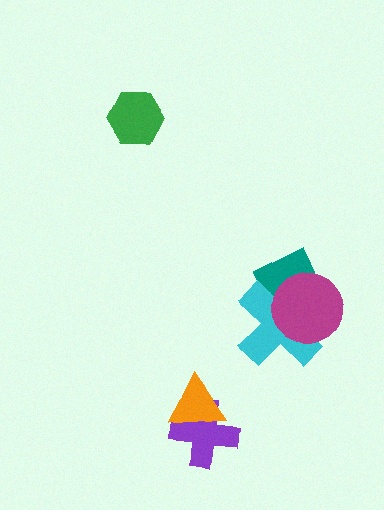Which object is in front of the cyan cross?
The magenta circle is in front of the cyan cross.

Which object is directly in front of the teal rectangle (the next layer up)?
The cyan cross is directly in front of the teal rectangle.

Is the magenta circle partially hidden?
No, no other shape covers it.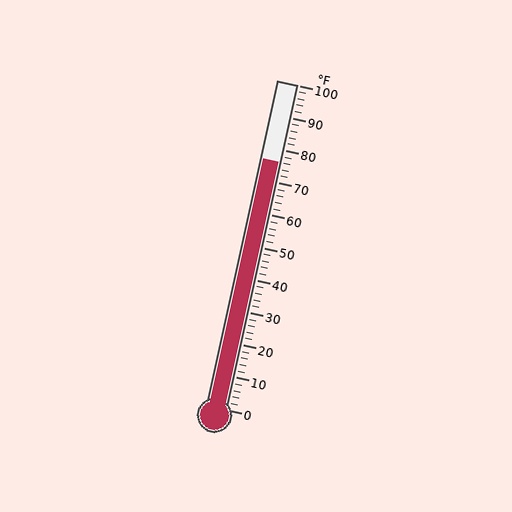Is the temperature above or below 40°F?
The temperature is above 40°F.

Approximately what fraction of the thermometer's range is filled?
The thermometer is filled to approximately 75% of its range.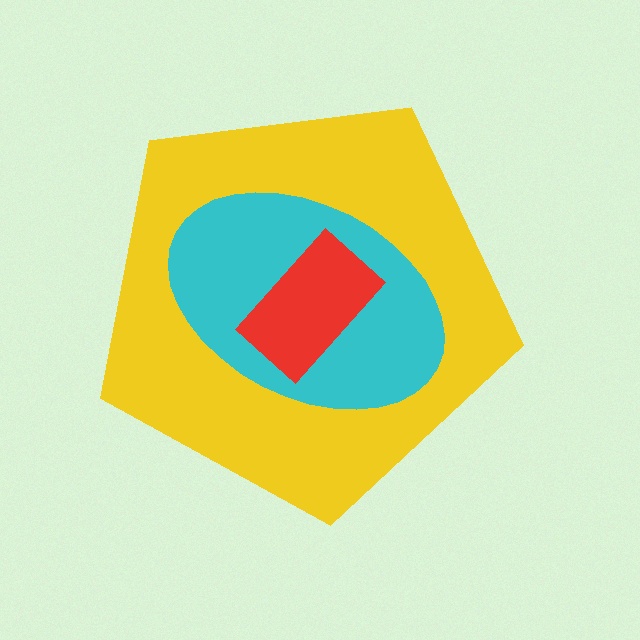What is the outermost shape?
The yellow pentagon.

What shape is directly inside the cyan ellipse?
The red rectangle.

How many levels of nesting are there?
3.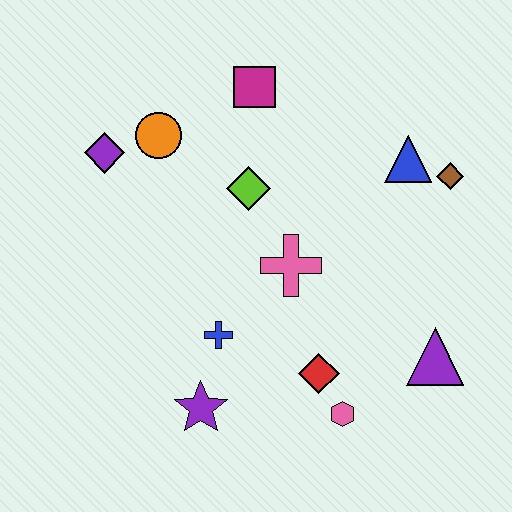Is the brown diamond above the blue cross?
Yes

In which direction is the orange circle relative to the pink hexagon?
The orange circle is above the pink hexagon.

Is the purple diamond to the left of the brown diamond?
Yes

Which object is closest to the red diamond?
The pink hexagon is closest to the red diamond.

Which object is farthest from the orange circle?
The purple triangle is farthest from the orange circle.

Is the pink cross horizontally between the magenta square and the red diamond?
Yes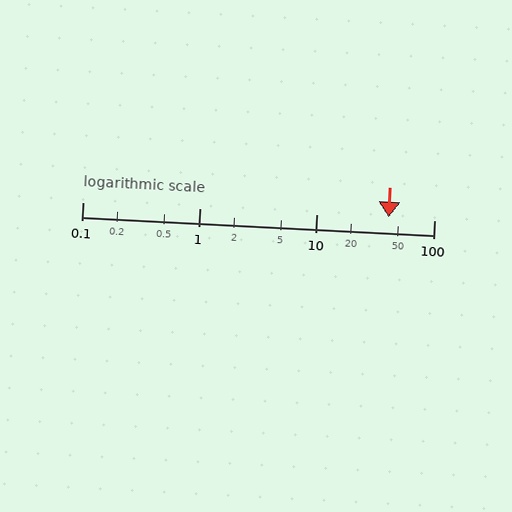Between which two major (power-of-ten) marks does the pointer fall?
The pointer is between 10 and 100.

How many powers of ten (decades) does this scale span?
The scale spans 3 decades, from 0.1 to 100.